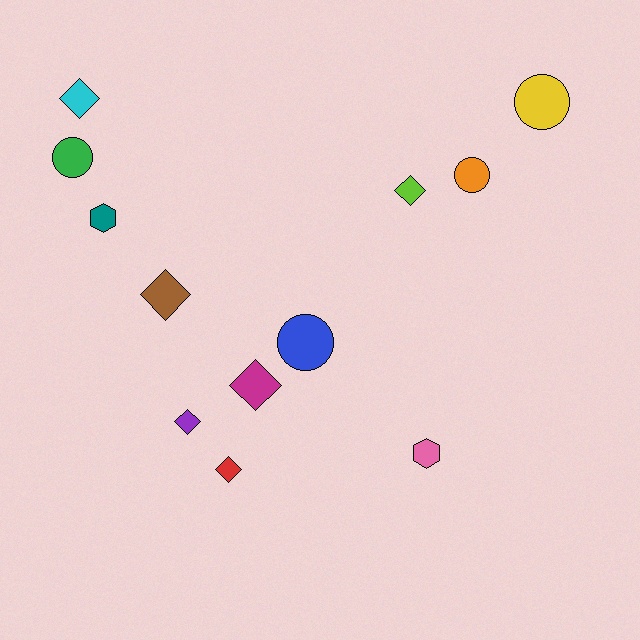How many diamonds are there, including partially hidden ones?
There are 6 diamonds.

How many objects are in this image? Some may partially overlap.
There are 12 objects.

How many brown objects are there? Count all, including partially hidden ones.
There is 1 brown object.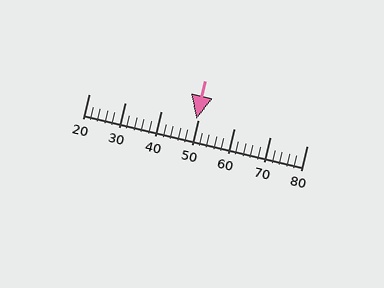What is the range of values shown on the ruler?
The ruler shows values from 20 to 80.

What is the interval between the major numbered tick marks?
The major tick marks are spaced 10 units apart.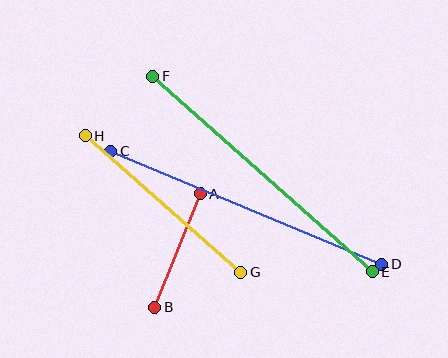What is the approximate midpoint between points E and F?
The midpoint is at approximately (263, 174) pixels.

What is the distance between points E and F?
The distance is approximately 294 pixels.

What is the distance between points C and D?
The distance is approximately 294 pixels.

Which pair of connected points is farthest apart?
Points C and D are farthest apart.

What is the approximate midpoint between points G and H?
The midpoint is at approximately (163, 204) pixels.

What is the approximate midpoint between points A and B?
The midpoint is at approximately (177, 251) pixels.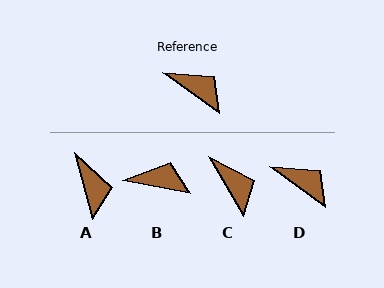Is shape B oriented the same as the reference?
No, it is off by about 25 degrees.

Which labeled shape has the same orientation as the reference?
D.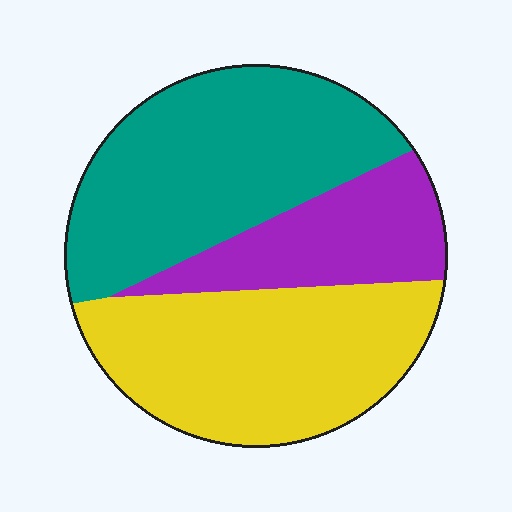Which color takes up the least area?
Purple, at roughly 20%.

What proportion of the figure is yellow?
Yellow takes up between a quarter and a half of the figure.